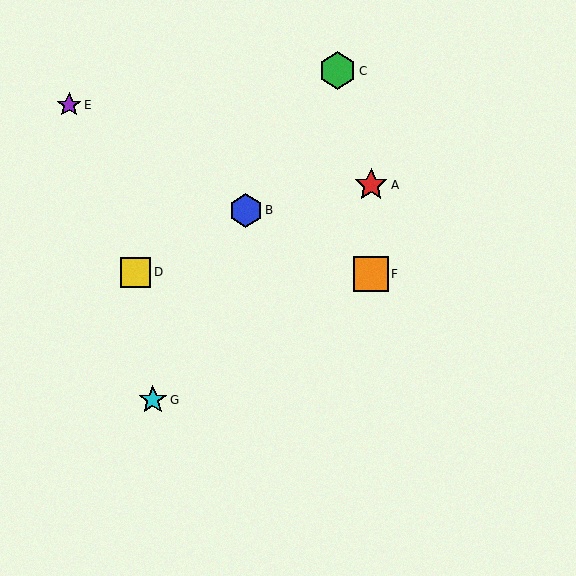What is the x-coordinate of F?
Object F is at x≈371.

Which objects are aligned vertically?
Objects A, F are aligned vertically.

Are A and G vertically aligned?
No, A is at x≈371 and G is at x≈153.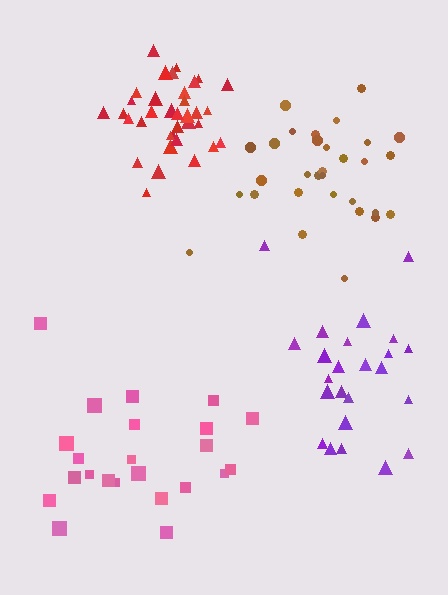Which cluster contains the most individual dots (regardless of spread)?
Red (35).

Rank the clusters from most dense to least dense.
red, brown, purple, pink.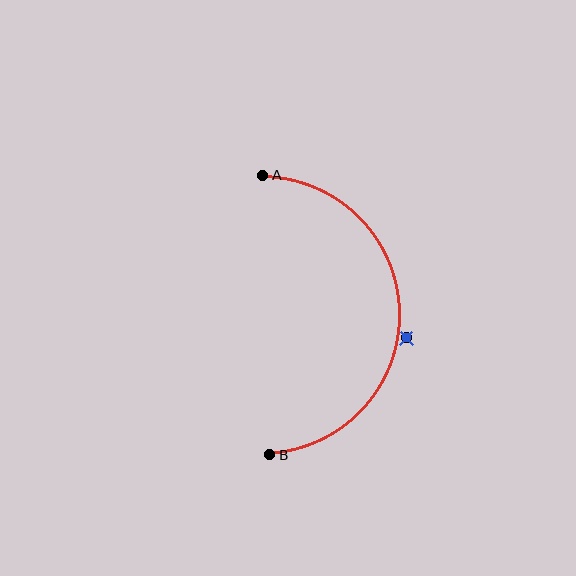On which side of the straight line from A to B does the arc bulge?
The arc bulges to the right of the straight line connecting A and B.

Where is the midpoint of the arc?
The arc midpoint is the point on the curve farthest from the straight line joining A and B. It sits to the right of that line.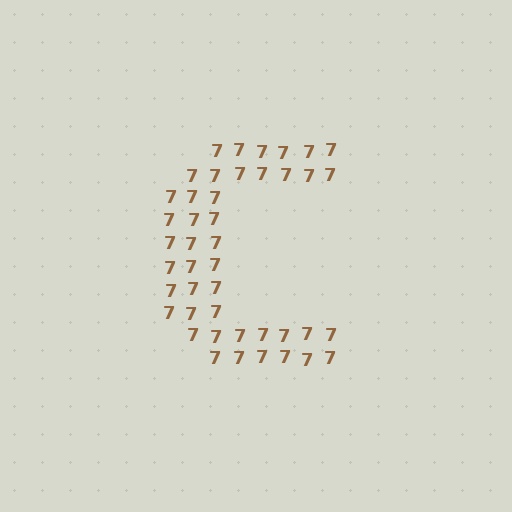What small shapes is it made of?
It is made of small digit 7's.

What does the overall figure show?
The overall figure shows the letter C.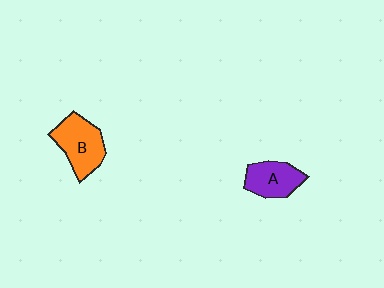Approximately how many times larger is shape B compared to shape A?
Approximately 1.2 times.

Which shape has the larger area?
Shape B (orange).